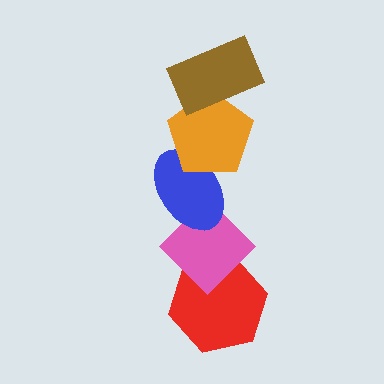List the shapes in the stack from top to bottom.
From top to bottom: the brown rectangle, the orange pentagon, the blue ellipse, the pink diamond, the red hexagon.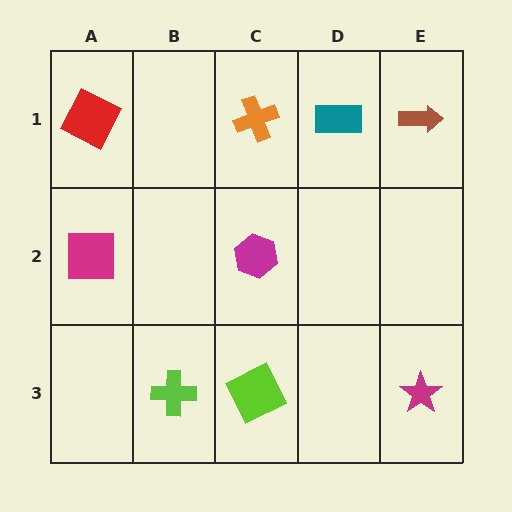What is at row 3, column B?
A lime cross.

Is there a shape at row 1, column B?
No, that cell is empty.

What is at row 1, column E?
A brown arrow.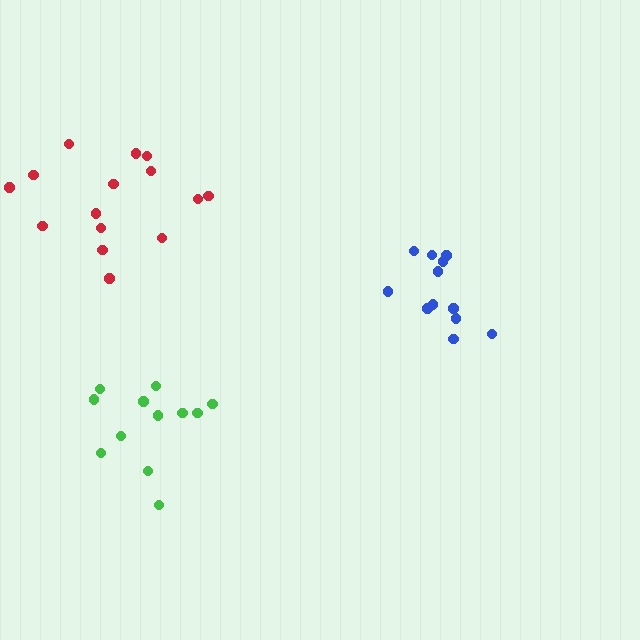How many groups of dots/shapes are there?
There are 3 groups.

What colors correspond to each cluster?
The clusters are colored: blue, red, green.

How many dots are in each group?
Group 1: 12 dots, Group 2: 15 dots, Group 3: 12 dots (39 total).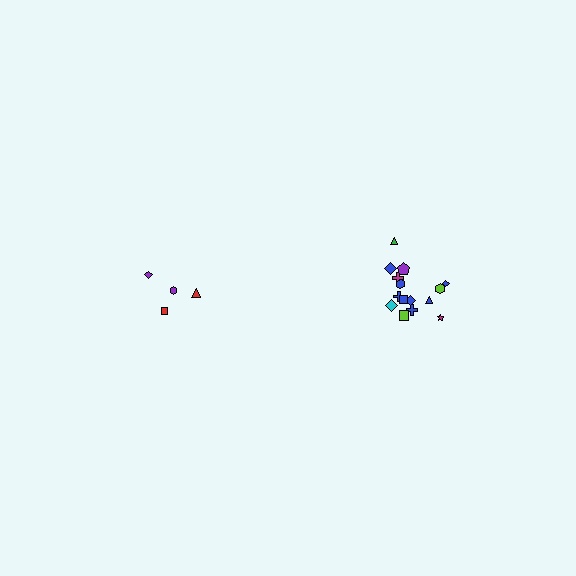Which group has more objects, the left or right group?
The right group.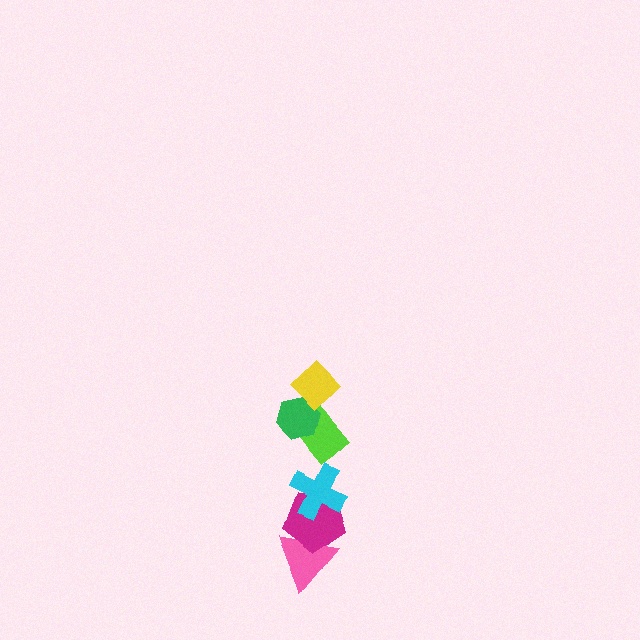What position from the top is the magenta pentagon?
The magenta pentagon is 5th from the top.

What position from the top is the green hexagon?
The green hexagon is 2nd from the top.